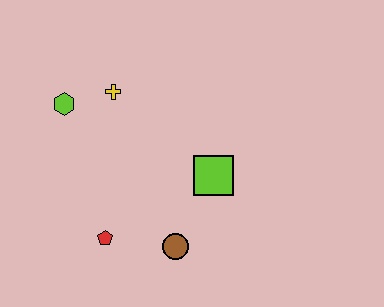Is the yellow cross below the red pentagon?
No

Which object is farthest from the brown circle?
The lime hexagon is farthest from the brown circle.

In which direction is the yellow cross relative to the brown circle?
The yellow cross is above the brown circle.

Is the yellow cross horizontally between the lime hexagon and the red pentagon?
No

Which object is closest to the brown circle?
The red pentagon is closest to the brown circle.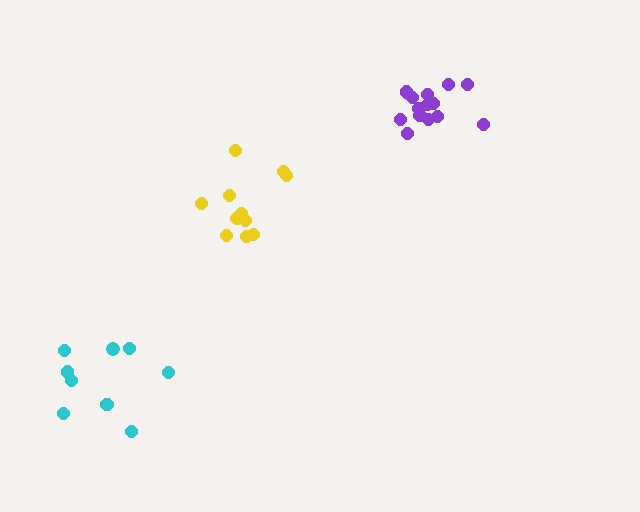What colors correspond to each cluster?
The clusters are colored: purple, yellow, cyan.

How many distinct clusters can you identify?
There are 3 distinct clusters.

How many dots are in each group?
Group 1: 14 dots, Group 2: 11 dots, Group 3: 9 dots (34 total).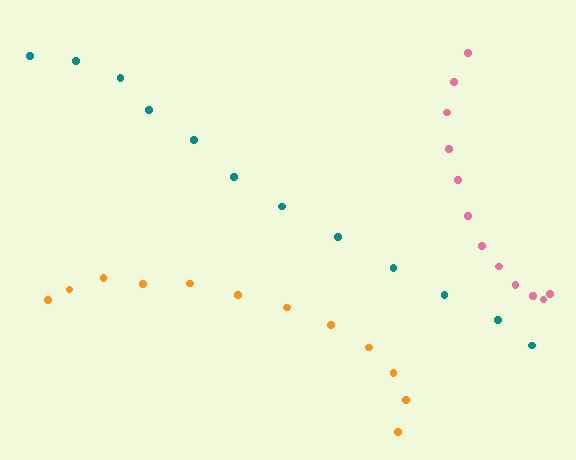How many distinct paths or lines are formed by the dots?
There are 3 distinct paths.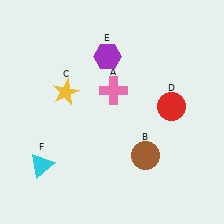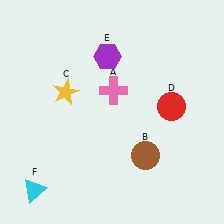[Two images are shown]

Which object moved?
The cyan triangle (F) moved down.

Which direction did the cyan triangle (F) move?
The cyan triangle (F) moved down.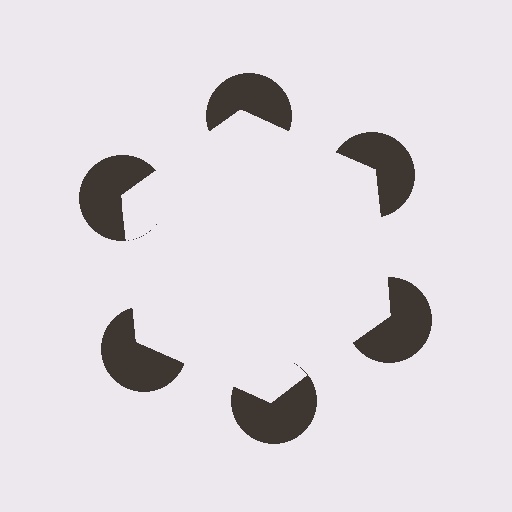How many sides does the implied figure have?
6 sides.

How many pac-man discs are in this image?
There are 6 — one at each vertex of the illusory hexagon.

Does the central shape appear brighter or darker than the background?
It typically appears slightly brighter than the background, even though no actual brightness change is drawn.